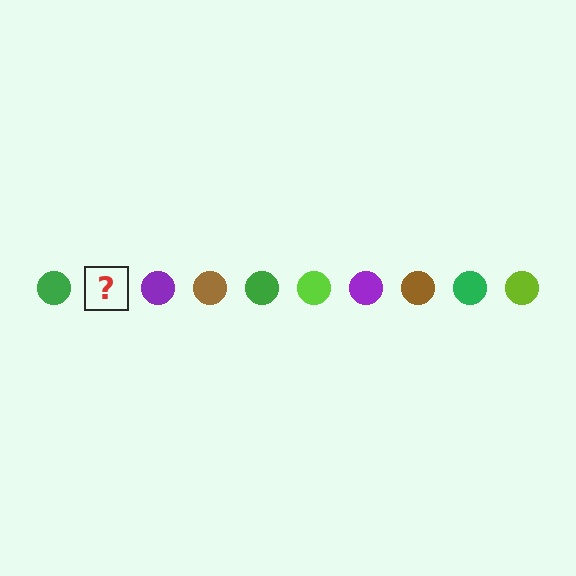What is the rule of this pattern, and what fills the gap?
The rule is that the pattern cycles through green, lime, purple, brown circles. The gap should be filled with a lime circle.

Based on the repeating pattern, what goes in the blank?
The blank should be a lime circle.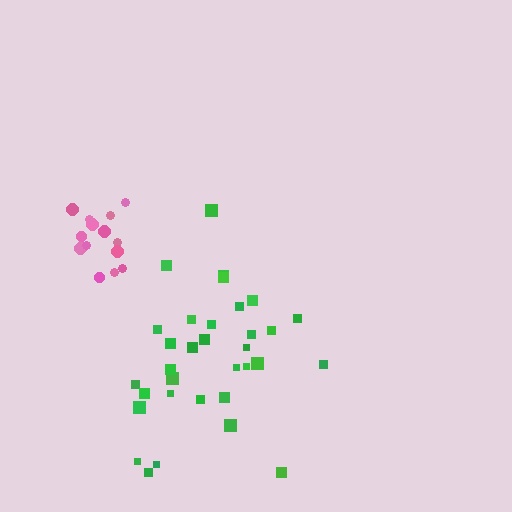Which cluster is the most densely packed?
Pink.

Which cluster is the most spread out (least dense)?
Green.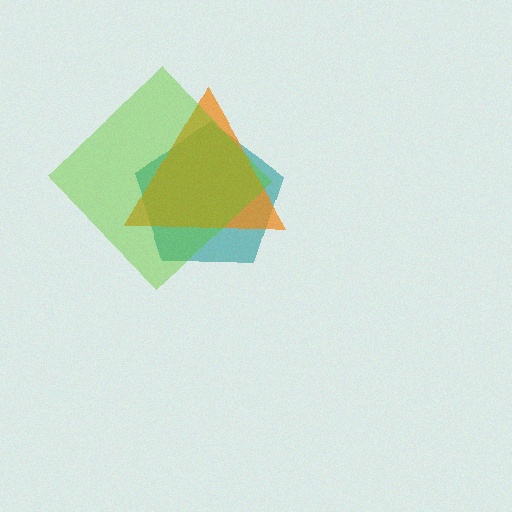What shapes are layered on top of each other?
The layered shapes are: a teal pentagon, an orange triangle, a lime diamond.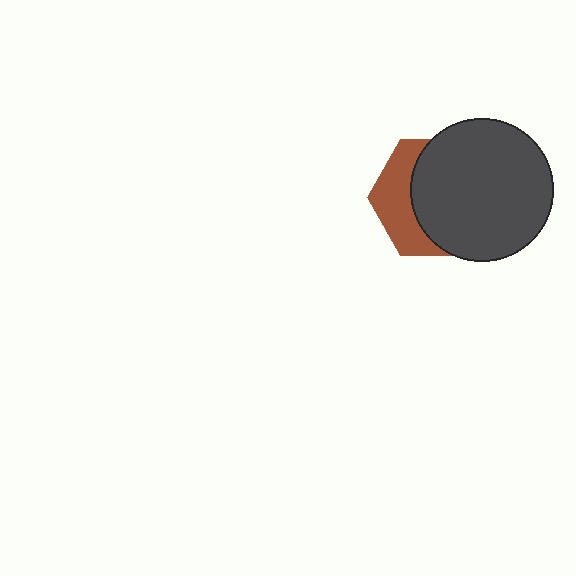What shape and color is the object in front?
The object in front is a dark gray circle.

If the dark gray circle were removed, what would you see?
You would see the complete brown hexagon.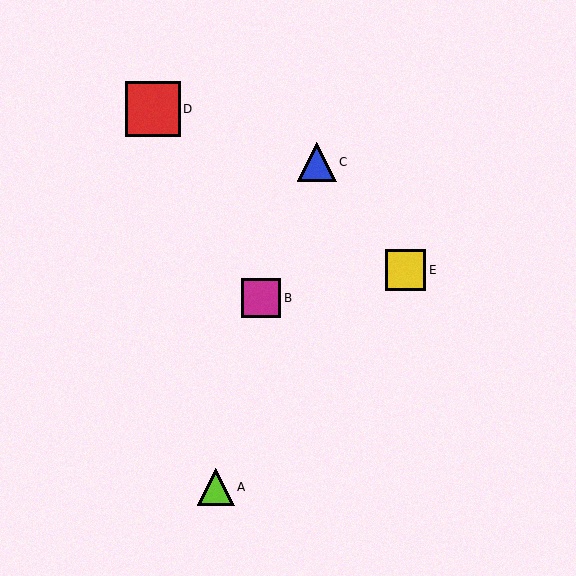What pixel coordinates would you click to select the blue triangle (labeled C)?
Click at (317, 162) to select the blue triangle C.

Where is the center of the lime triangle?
The center of the lime triangle is at (216, 487).